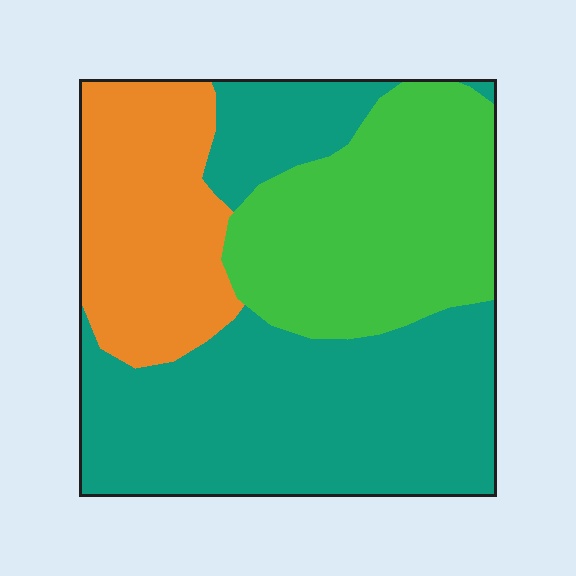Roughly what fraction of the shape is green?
Green takes up about one third (1/3) of the shape.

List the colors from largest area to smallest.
From largest to smallest: teal, green, orange.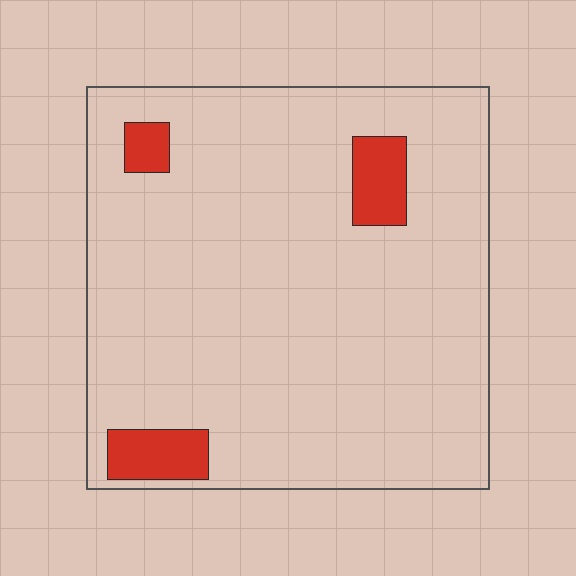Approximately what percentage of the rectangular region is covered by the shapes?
Approximately 10%.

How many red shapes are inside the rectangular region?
3.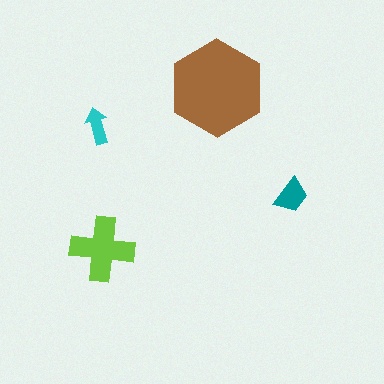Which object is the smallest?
The cyan arrow.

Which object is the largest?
The brown hexagon.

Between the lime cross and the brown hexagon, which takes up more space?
The brown hexagon.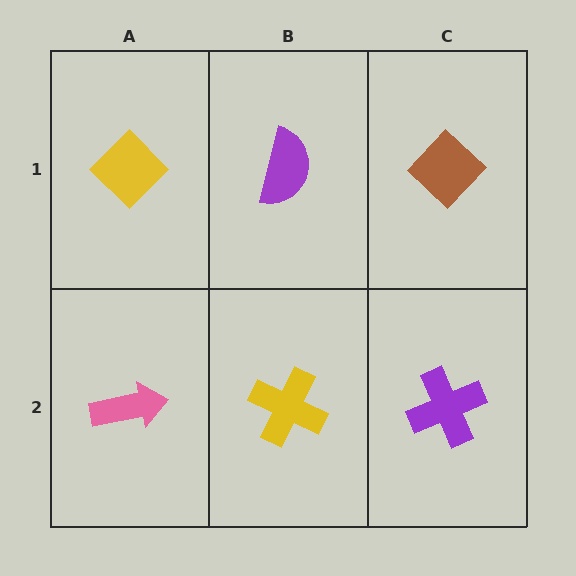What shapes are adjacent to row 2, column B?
A purple semicircle (row 1, column B), a pink arrow (row 2, column A), a purple cross (row 2, column C).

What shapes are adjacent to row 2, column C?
A brown diamond (row 1, column C), a yellow cross (row 2, column B).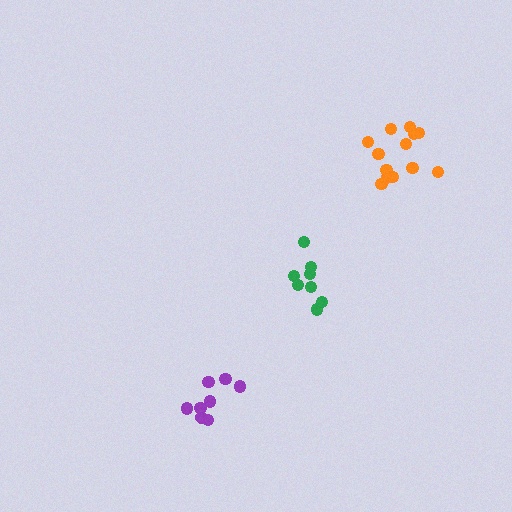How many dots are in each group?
Group 1: 8 dots, Group 2: 13 dots, Group 3: 8 dots (29 total).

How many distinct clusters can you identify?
There are 3 distinct clusters.